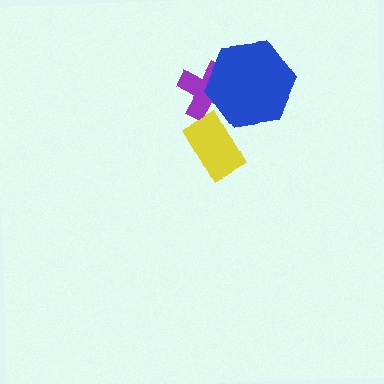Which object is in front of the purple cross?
The blue hexagon is in front of the purple cross.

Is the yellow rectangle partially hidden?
No, no other shape covers it.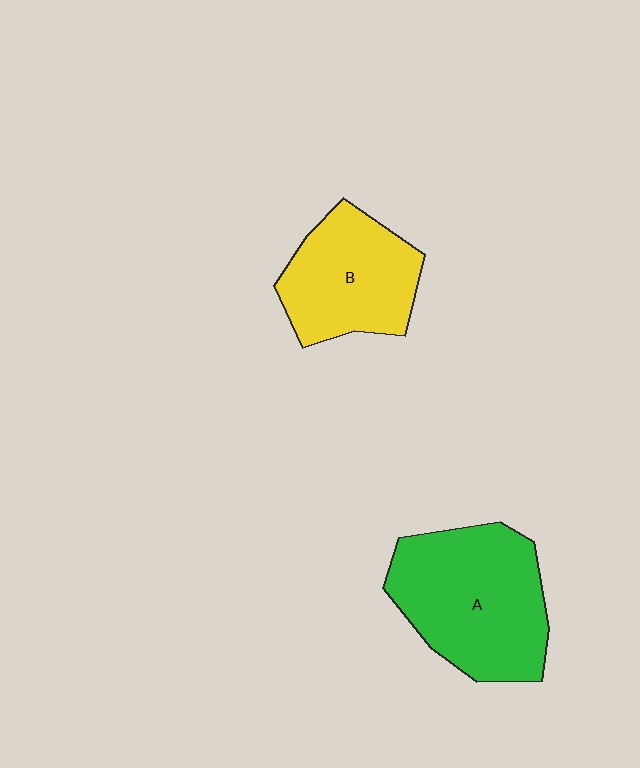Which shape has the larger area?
Shape A (green).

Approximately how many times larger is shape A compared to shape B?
Approximately 1.4 times.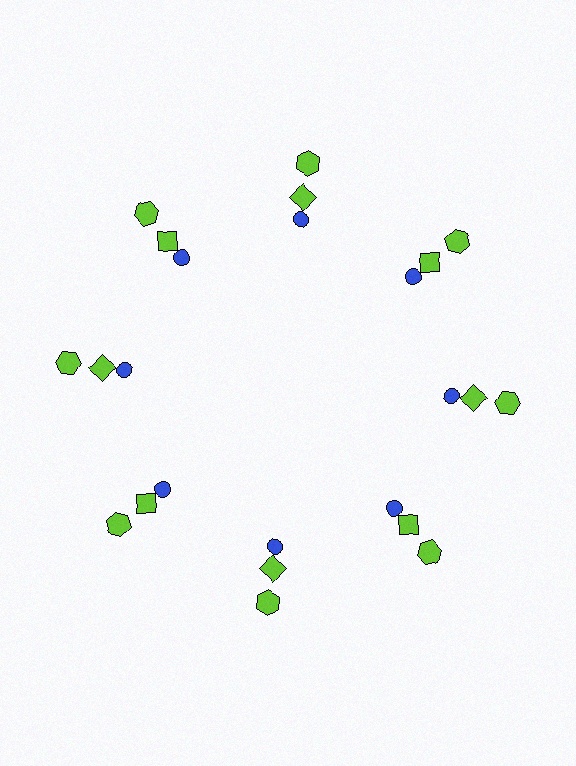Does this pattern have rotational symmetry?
Yes, this pattern has 8-fold rotational symmetry. It looks the same after rotating 45 degrees around the center.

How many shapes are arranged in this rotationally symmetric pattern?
There are 24 shapes, arranged in 8 groups of 3.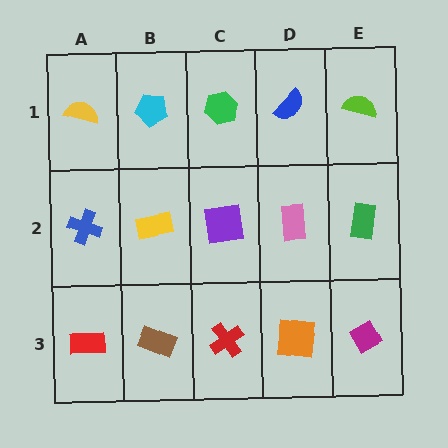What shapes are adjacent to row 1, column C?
A purple square (row 2, column C), a cyan pentagon (row 1, column B), a blue semicircle (row 1, column D).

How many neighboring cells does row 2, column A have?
3.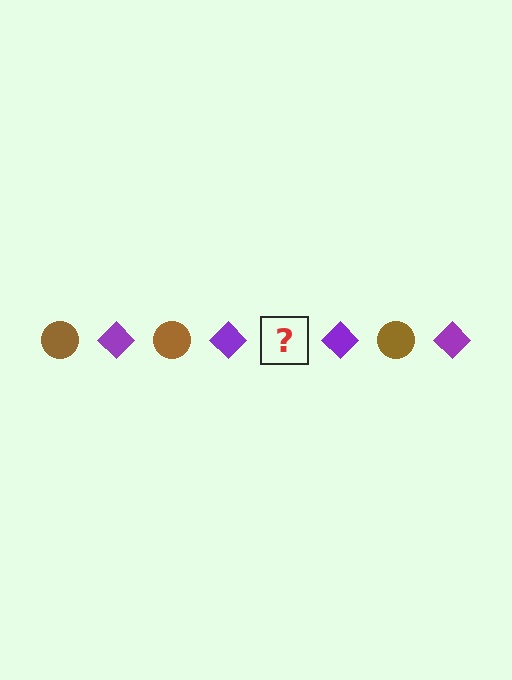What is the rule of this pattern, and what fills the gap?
The rule is that the pattern alternates between brown circle and purple diamond. The gap should be filled with a brown circle.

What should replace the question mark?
The question mark should be replaced with a brown circle.